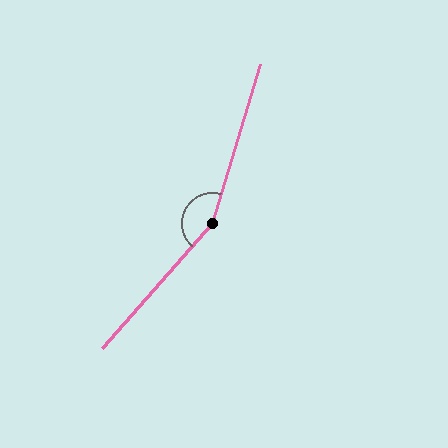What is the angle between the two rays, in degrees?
Approximately 155 degrees.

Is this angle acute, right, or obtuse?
It is obtuse.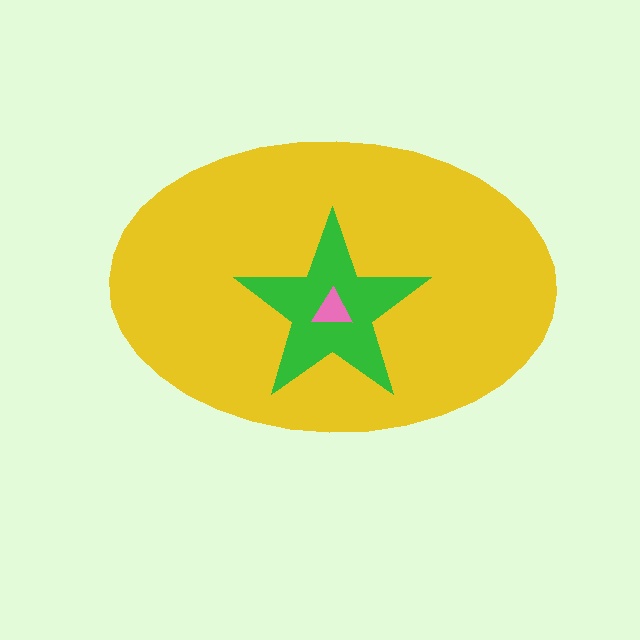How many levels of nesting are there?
3.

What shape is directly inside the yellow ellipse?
The green star.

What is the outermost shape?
The yellow ellipse.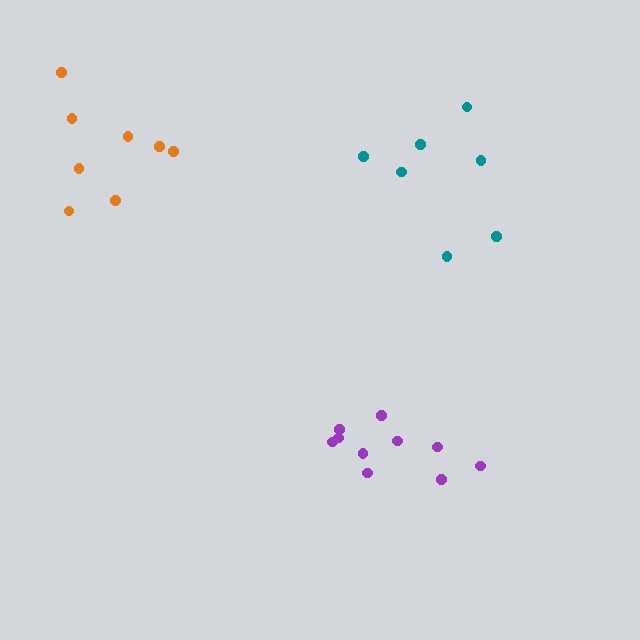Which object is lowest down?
The purple cluster is bottommost.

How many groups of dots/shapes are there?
There are 3 groups.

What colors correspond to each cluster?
The clusters are colored: orange, purple, teal.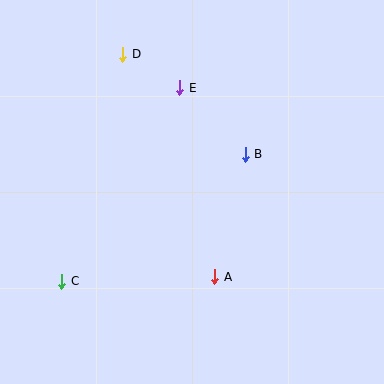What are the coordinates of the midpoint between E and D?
The midpoint between E and D is at (151, 71).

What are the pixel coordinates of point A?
Point A is at (215, 277).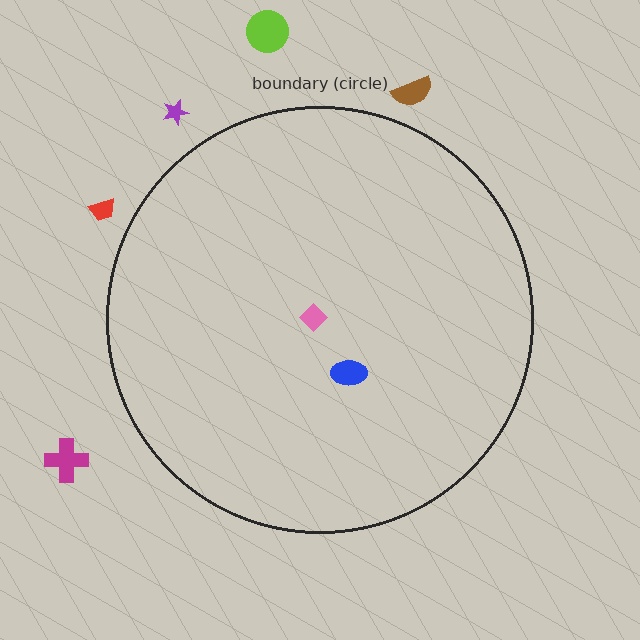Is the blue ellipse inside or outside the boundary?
Inside.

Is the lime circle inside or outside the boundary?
Outside.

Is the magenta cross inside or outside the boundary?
Outside.